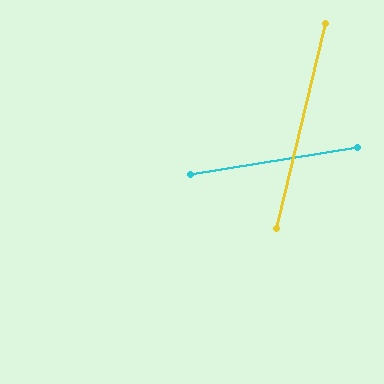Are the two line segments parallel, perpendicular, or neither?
Neither parallel nor perpendicular — they differ by about 67°.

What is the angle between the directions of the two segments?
Approximately 67 degrees.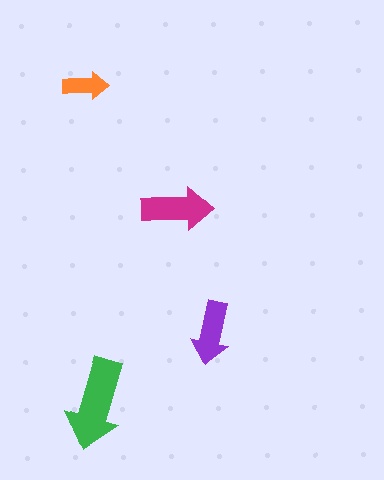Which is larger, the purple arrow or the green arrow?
The green one.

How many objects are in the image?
There are 4 objects in the image.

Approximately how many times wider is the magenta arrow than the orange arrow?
About 1.5 times wider.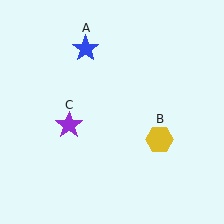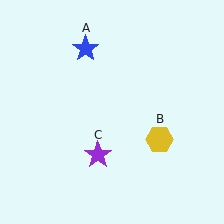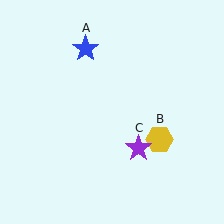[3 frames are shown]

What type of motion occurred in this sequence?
The purple star (object C) rotated counterclockwise around the center of the scene.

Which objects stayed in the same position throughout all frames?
Blue star (object A) and yellow hexagon (object B) remained stationary.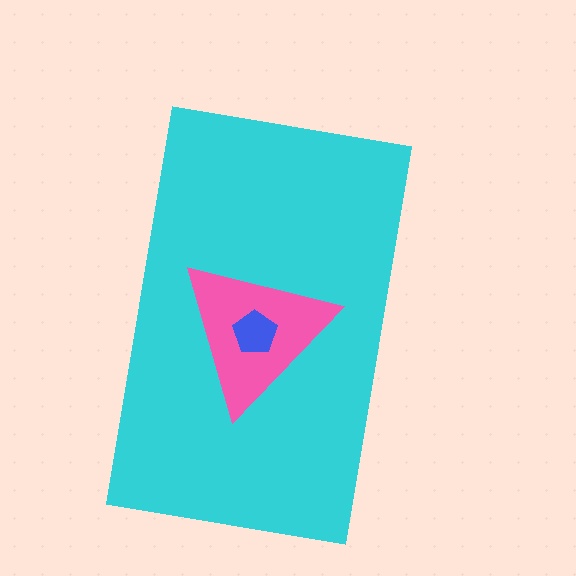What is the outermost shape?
The cyan rectangle.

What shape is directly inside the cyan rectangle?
The pink triangle.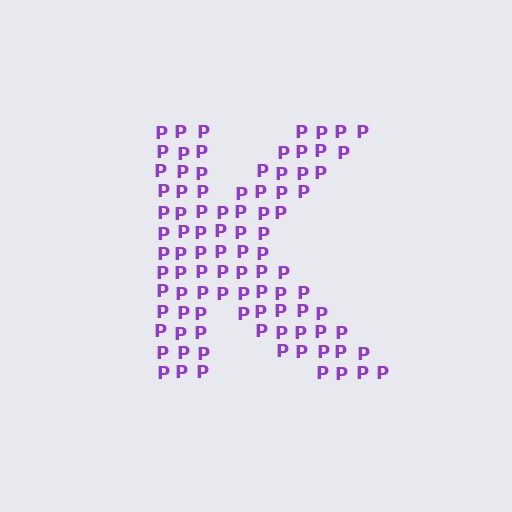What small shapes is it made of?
It is made of small letter P's.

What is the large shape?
The large shape is the letter K.